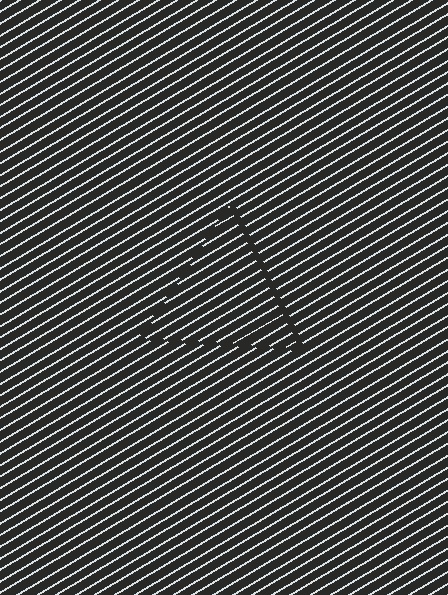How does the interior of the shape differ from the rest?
The interior of the shape contains the same grating, shifted by half a period — the contour is defined by the phase discontinuity where line-ends from the inner and outer gratings abut.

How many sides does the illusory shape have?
3 sides — the line-ends trace a triangle.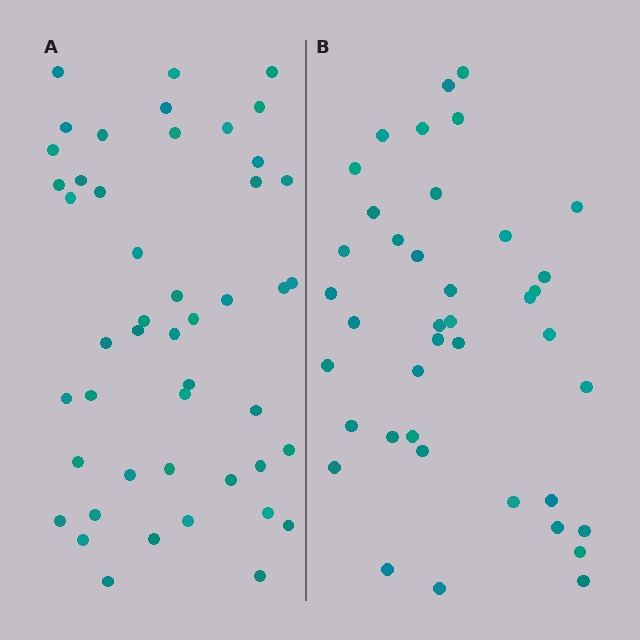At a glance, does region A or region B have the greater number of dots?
Region A (the left region) has more dots.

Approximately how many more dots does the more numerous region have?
Region A has roughly 8 or so more dots than region B.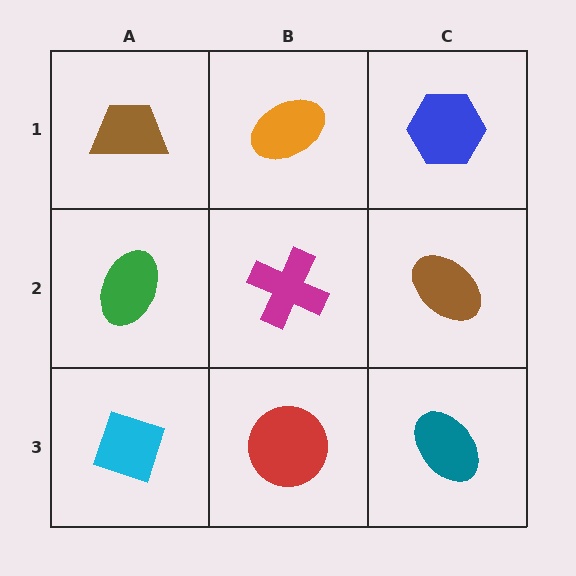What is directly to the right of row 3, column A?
A red circle.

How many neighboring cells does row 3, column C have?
2.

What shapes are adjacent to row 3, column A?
A green ellipse (row 2, column A), a red circle (row 3, column B).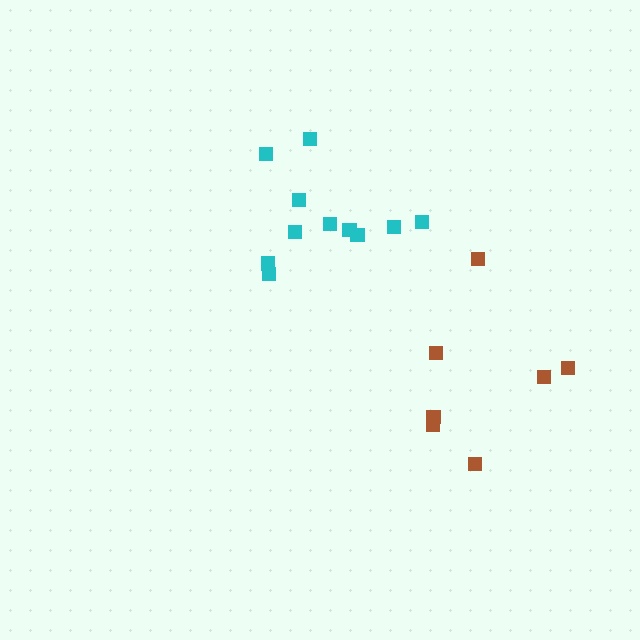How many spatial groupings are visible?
There are 2 spatial groupings.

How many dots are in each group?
Group 1: 11 dots, Group 2: 7 dots (18 total).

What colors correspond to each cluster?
The clusters are colored: cyan, brown.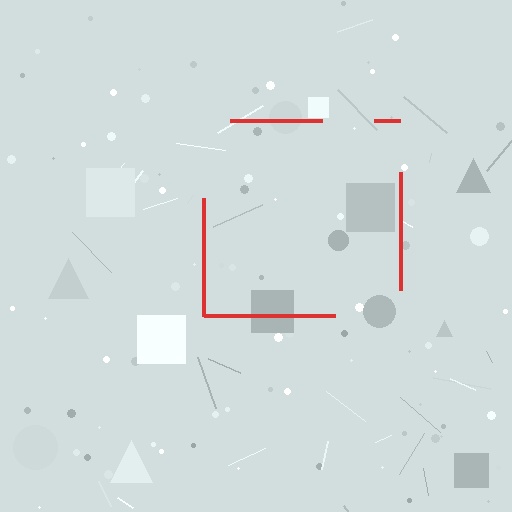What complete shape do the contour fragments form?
The contour fragments form a square.